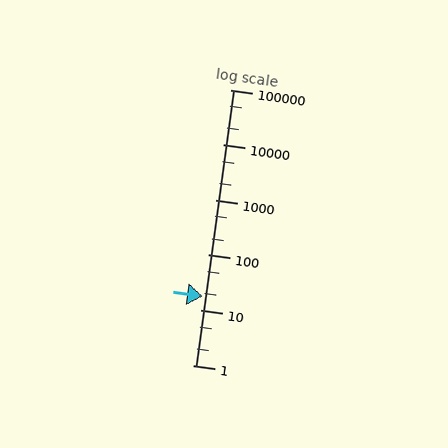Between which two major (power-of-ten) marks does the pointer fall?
The pointer is between 10 and 100.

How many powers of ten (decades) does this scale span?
The scale spans 5 decades, from 1 to 100000.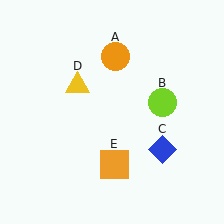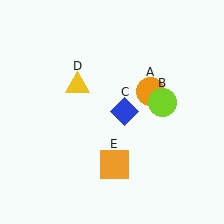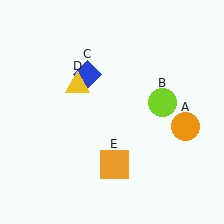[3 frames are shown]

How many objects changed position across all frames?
2 objects changed position: orange circle (object A), blue diamond (object C).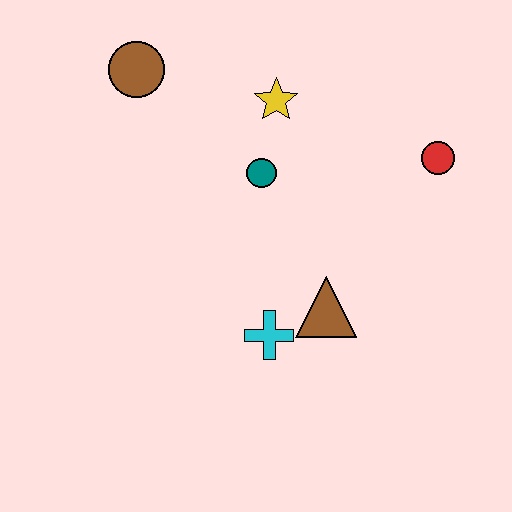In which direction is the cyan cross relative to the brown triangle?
The cyan cross is to the left of the brown triangle.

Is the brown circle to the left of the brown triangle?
Yes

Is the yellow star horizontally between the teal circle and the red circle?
Yes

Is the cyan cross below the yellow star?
Yes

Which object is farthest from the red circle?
The brown circle is farthest from the red circle.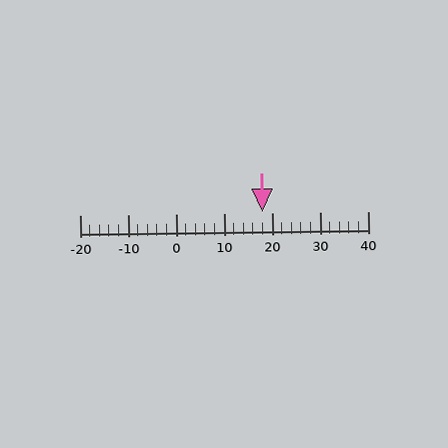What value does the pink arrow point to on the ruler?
The pink arrow points to approximately 18.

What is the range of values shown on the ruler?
The ruler shows values from -20 to 40.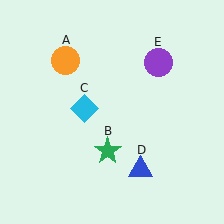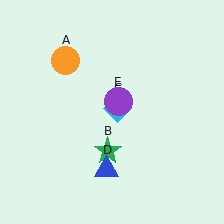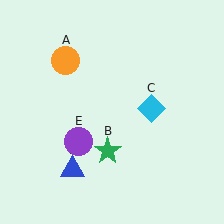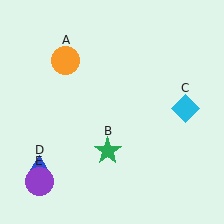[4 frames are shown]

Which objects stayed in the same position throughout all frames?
Orange circle (object A) and green star (object B) remained stationary.